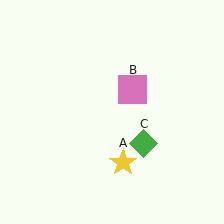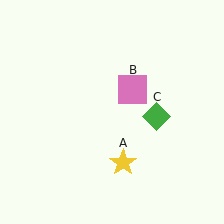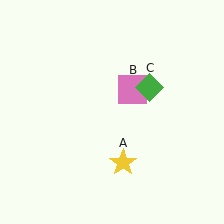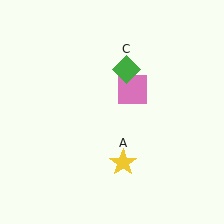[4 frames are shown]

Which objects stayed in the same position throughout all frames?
Yellow star (object A) and pink square (object B) remained stationary.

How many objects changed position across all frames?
1 object changed position: green diamond (object C).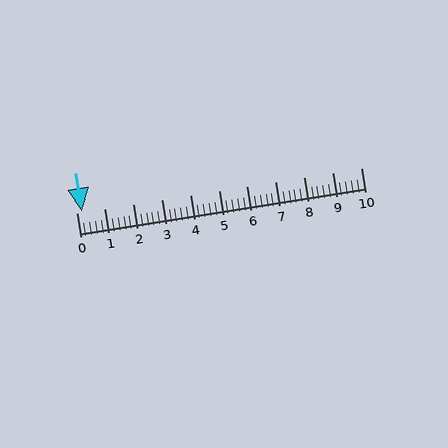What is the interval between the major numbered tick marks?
The major tick marks are spaced 1 units apart.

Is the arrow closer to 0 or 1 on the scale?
The arrow is closer to 0.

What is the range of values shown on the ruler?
The ruler shows values from 0 to 10.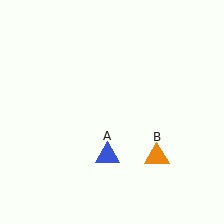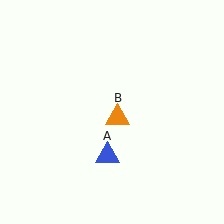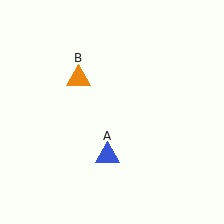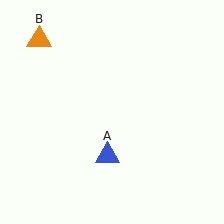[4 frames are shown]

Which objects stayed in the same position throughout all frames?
Blue triangle (object A) remained stationary.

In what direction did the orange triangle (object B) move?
The orange triangle (object B) moved up and to the left.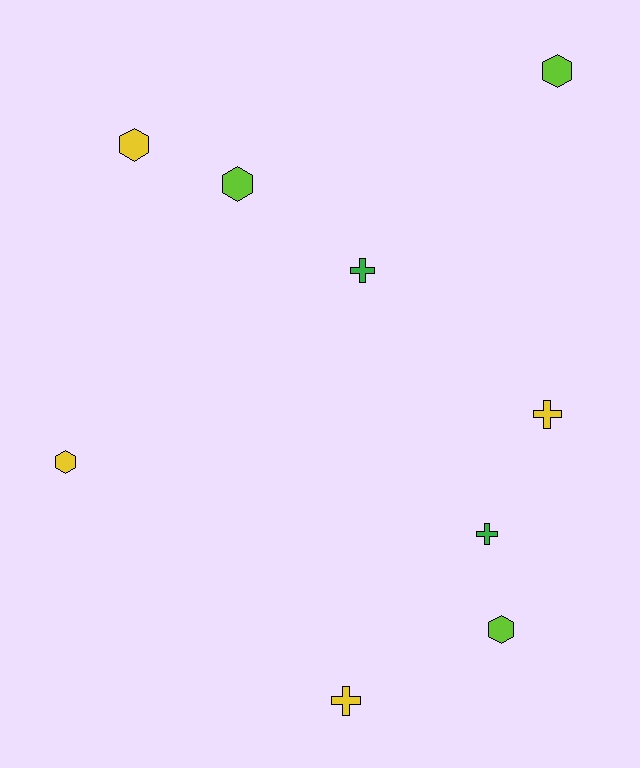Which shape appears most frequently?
Hexagon, with 5 objects.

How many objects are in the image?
There are 9 objects.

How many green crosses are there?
There are 2 green crosses.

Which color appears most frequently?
Yellow, with 4 objects.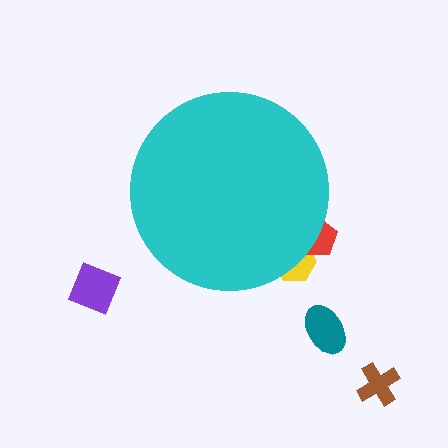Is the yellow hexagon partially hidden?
Yes, the yellow hexagon is partially hidden behind the cyan circle.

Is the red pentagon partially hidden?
Yes, the red pentagon is partially hidden behind the cyan circle.